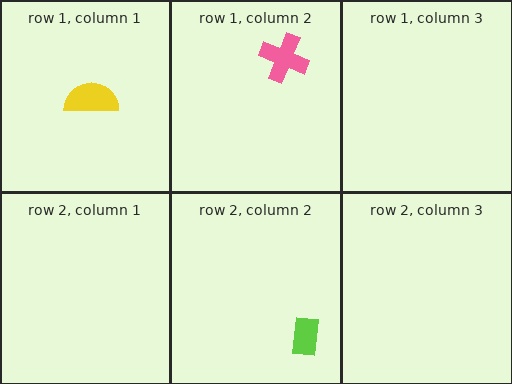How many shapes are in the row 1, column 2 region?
1.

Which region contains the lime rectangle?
The row 2, column 2 region.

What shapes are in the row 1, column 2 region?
The pink cross.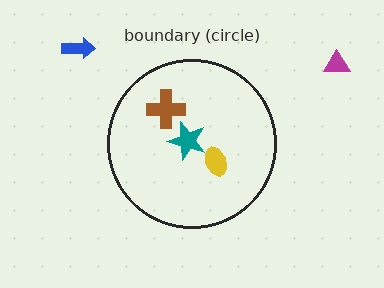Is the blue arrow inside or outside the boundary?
Outside.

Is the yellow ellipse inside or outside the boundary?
Inside.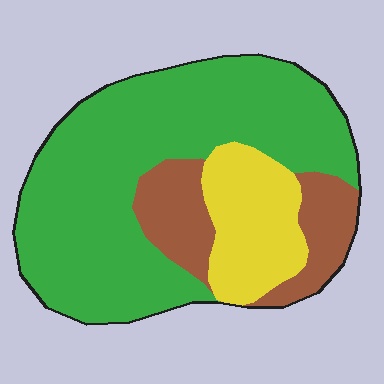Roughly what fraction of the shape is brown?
Brown takes up about one sixth (1/6) of the shape.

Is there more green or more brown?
Green.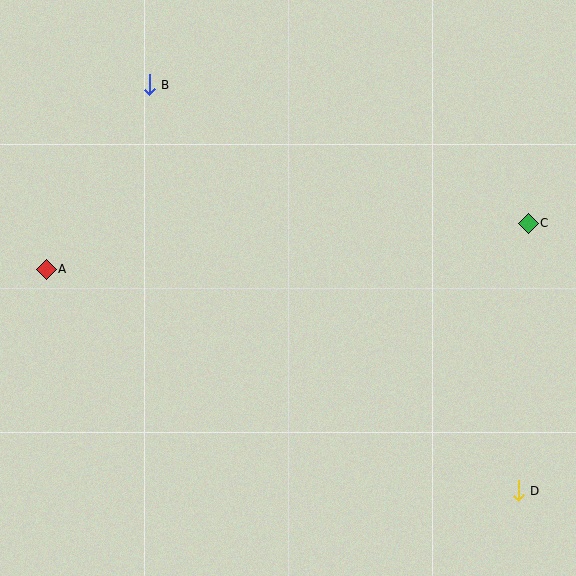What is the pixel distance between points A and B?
The distance between A and B is 211 pixels.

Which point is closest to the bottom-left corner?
Point A is closest to the bottom-left corner.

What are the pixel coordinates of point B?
Point B is at (149, 85).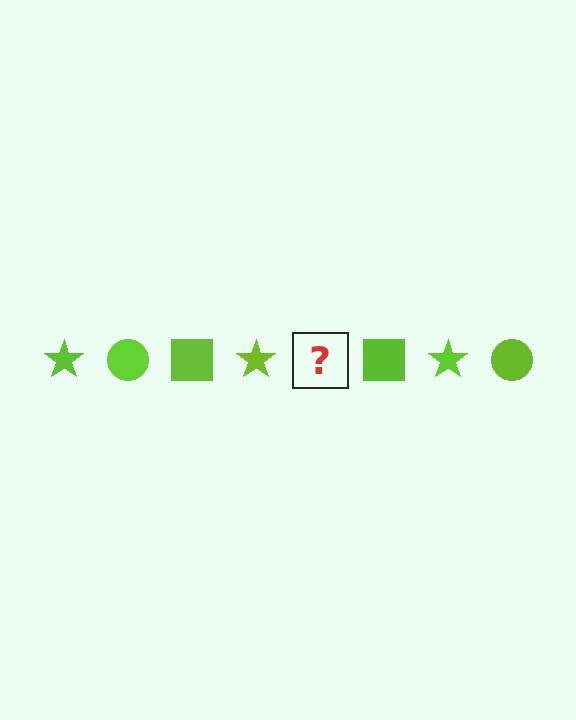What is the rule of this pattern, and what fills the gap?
The rule is that the pattern cycles through star, circle, square shapes in lime. The gap should be filled with a lime circle.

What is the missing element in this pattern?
The missing element is a lime circle.